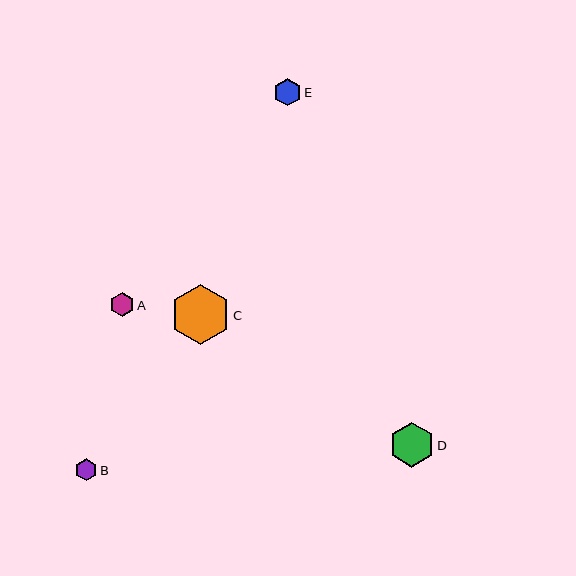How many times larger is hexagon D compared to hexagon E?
Hexagon D is approximately 1.6 times the size of hexagon E.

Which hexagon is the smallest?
Hexagon B is the smallest with a size of approximately 22 pixels.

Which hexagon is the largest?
Hexagon C is the largest with a size of approximately 60 pixels.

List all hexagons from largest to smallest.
From largest to smallest: C, D, E, A, B.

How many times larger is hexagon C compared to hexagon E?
Hexagon C is approximately 2.2 times the size of hexagon E.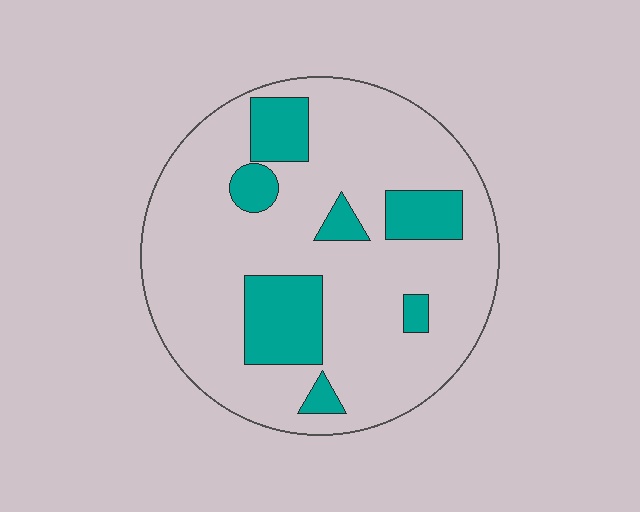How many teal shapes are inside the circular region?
7.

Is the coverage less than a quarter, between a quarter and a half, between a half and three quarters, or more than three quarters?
Less than a quarter.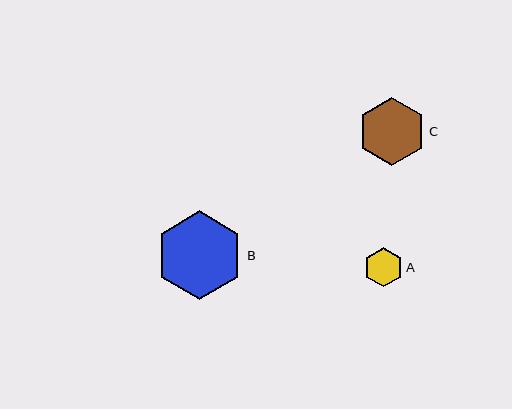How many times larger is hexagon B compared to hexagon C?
Hexagon B is approximately 1.3 times the size of hexagon C.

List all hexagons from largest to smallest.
From largest to smallest: B, C, A.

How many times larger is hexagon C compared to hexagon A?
Hexagon C is approximately 1.8 times the size of hexagon A.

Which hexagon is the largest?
Hexagon B is the largest with a size of approximately 88 pixels.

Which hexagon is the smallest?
Hexagon A is the smallest with a size of approximately 39 pixels.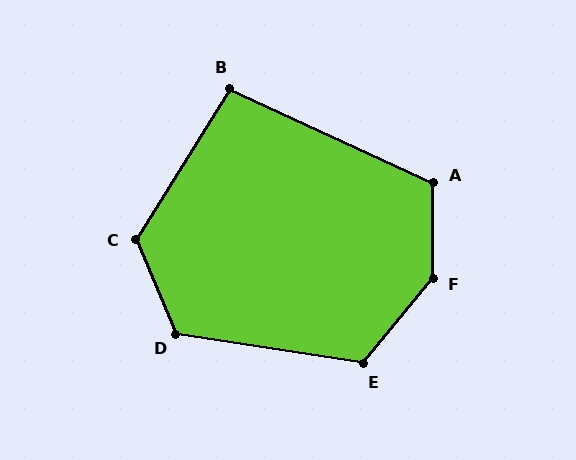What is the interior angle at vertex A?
Approximately 115 degrees (obtuse).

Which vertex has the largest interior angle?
F, at approximately 141 degrees.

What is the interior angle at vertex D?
Approximately 122 degrees (obtuse).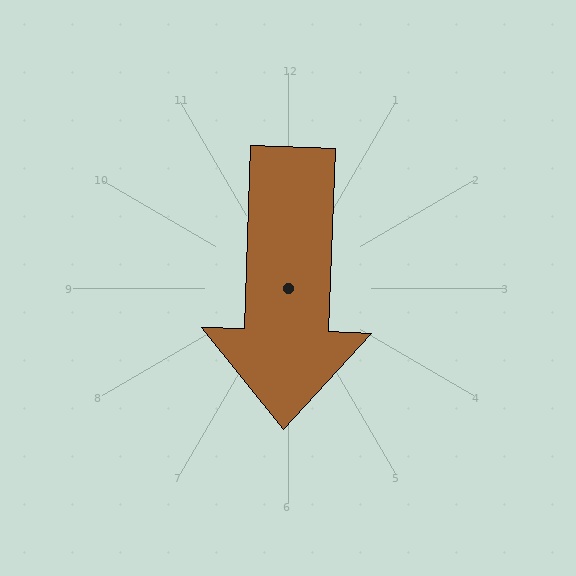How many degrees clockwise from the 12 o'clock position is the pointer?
Approximately 182 degrees.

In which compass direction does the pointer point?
South.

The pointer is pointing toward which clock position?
Roughly 6 o'clock.